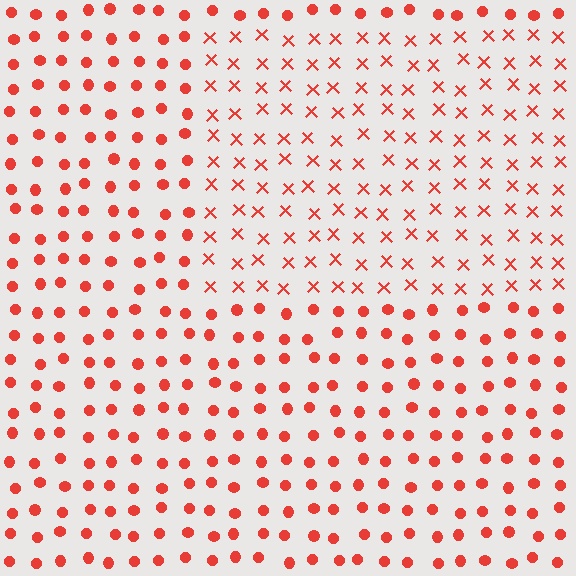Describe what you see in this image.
The image is filled with small red elements arranged in a uniform grid. A rectangle-shaped region contains X marks, while the surrounding area contains circles. The boundary is defined purely by the change in element shape.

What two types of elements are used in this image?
The image uses X marks inside the rectangle region and circles outside it.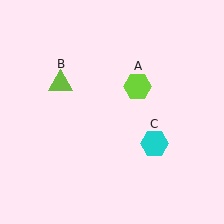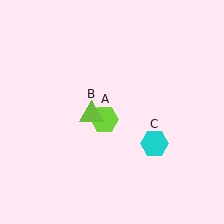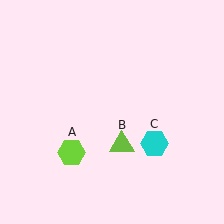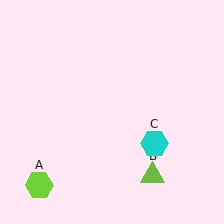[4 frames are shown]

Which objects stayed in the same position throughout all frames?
Cyan hexagon (object C) remained stationary.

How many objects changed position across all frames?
2 objects changed position: lime hexagon (object A), lime triangle (object B).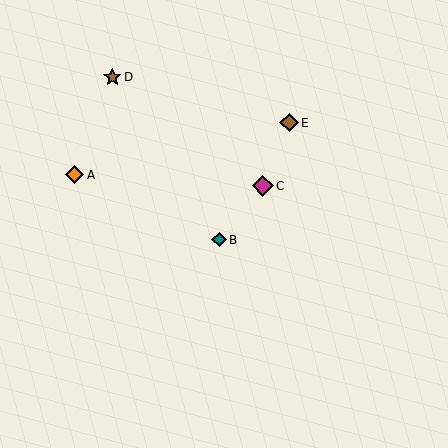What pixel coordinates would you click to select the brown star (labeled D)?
Click at (112, 77) to select the brown star D.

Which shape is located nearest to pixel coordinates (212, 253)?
The teal diamond (labeled B) at (219, 240) is nearest to that location.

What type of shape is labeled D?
Shape D is a brown star.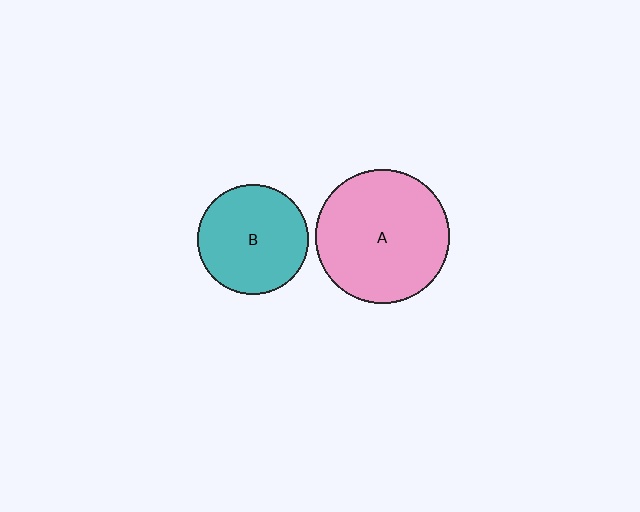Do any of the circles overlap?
No, none of the circles overlap.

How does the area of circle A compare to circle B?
Approximately 1.5 times.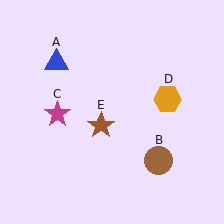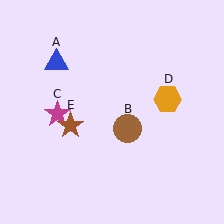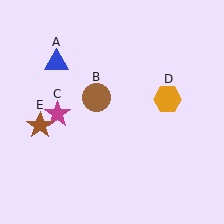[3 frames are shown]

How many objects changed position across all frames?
2 objects changed position: brown circle (object B), brown star (object E).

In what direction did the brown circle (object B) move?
The brown circle (object B) moved up and to the left.